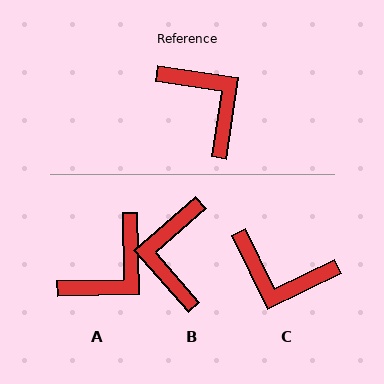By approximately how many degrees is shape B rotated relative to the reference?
Approximately 140 degrees counter-clockwise.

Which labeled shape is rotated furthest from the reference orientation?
C, about 145 degrees away.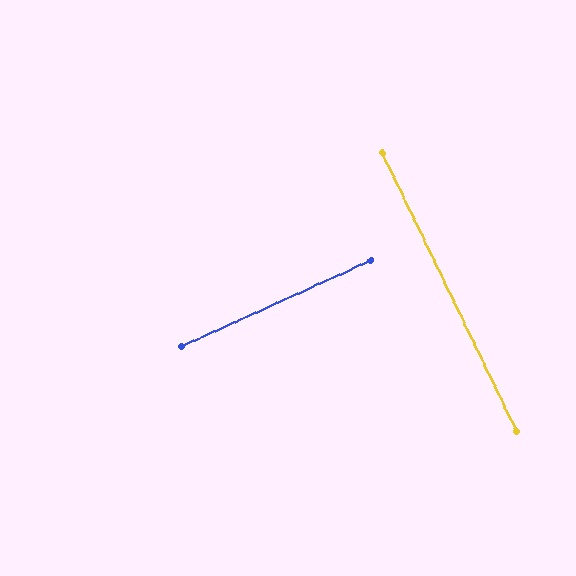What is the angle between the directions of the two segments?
Approximately 88 degrees.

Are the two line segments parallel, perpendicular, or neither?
Perpendicular — they meet at approximately 88°.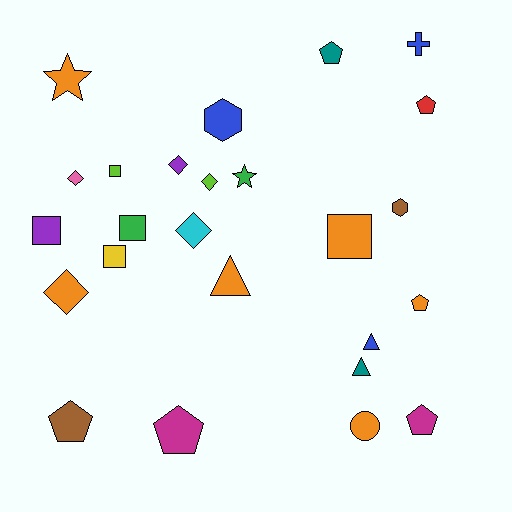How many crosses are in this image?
There is 1 cross.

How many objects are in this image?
There are 25 objects.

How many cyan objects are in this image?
There is 1 cyan object.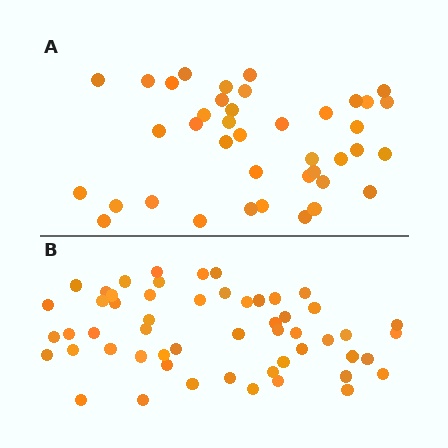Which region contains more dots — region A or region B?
Region B (the bottom region) has more dots.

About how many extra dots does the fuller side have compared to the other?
Region B has approximately 15 more dots than region A.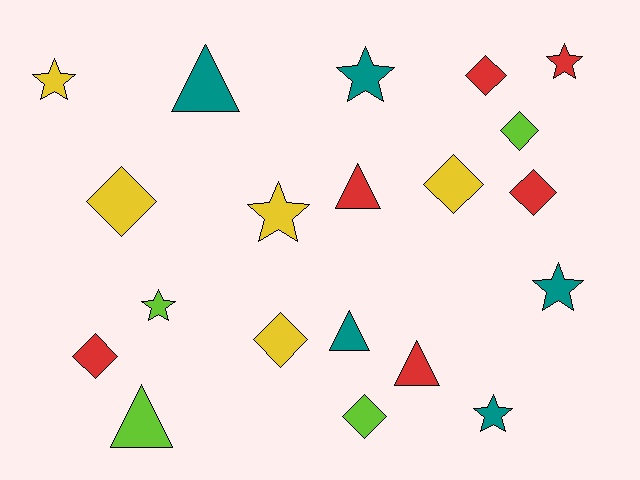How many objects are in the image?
There are 20 objects.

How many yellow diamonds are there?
There are 3 yellow diamonds.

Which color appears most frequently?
Red, with 6 objects.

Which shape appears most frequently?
Diamond, with 8 objects.